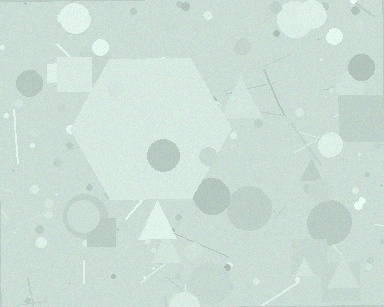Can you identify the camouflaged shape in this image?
The camouflaged shape is a hexagon.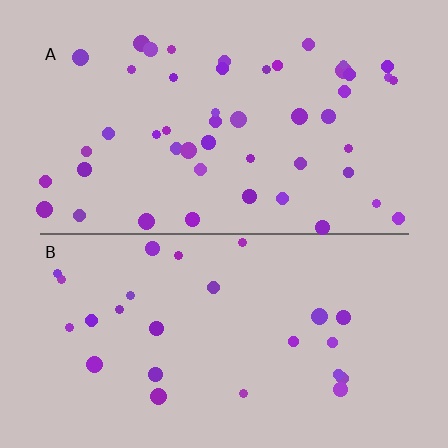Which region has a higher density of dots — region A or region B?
A (the top).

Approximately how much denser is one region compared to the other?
Approximately 1.9× — region A over region B.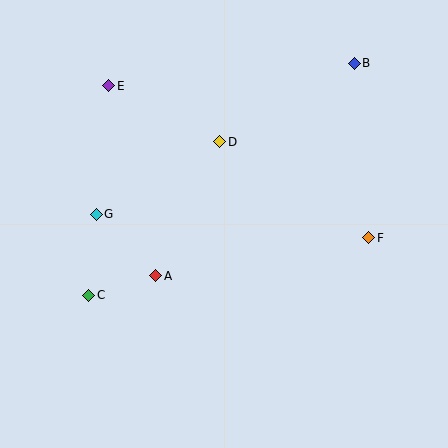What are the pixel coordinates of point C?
Point C is at (89, 295).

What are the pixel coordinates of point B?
Point B is at (354, 63).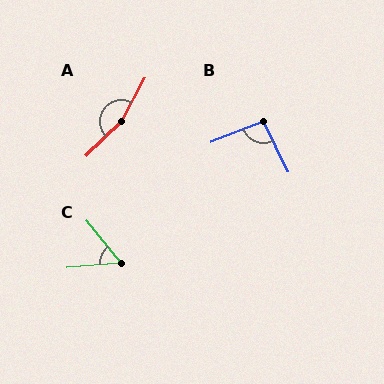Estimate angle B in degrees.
Approximately 94 degrees.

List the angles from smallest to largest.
C (56°), B (94°), A (163°).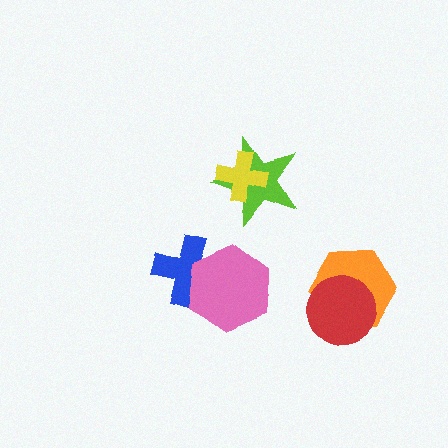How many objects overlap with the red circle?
1 object overlaps with the red circle.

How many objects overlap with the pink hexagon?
1 object overlaps with the pink hexagon.